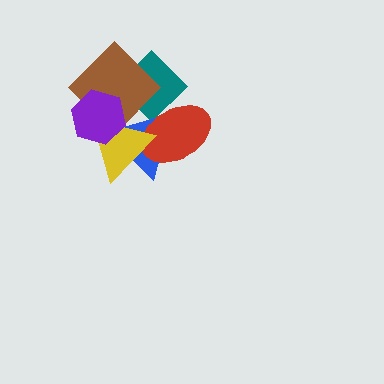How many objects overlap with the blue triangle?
5 objects overlap with the blue triangle.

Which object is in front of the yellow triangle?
The purple hexagon is in front of the yellow triangle.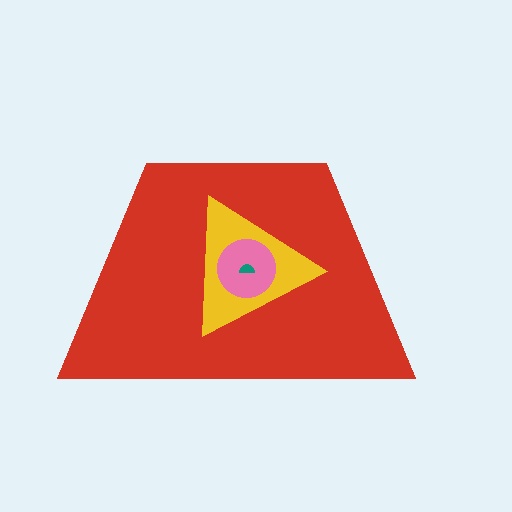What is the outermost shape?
The red trapezoid.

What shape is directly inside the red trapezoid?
The yellow triangle.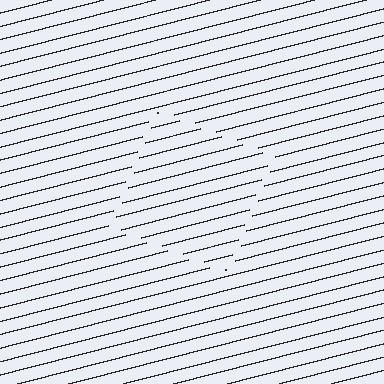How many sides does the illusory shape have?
4 sides — the line-ends trace a square.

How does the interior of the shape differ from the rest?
The interior of the shape contains the same grating, shifted by half a period — the contour is defined by the phase discontinuity where line-ends from the inner and outer gratings abut.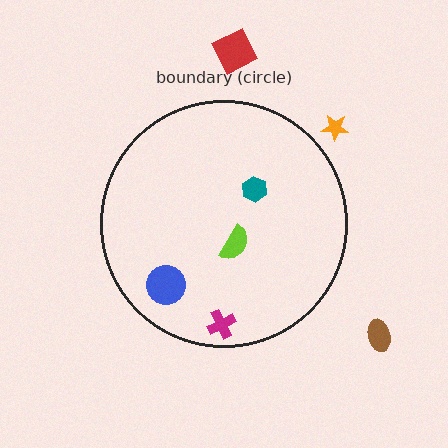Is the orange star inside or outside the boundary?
Outside.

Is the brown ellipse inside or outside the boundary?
Outside.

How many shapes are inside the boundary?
4 inside, 3 outside.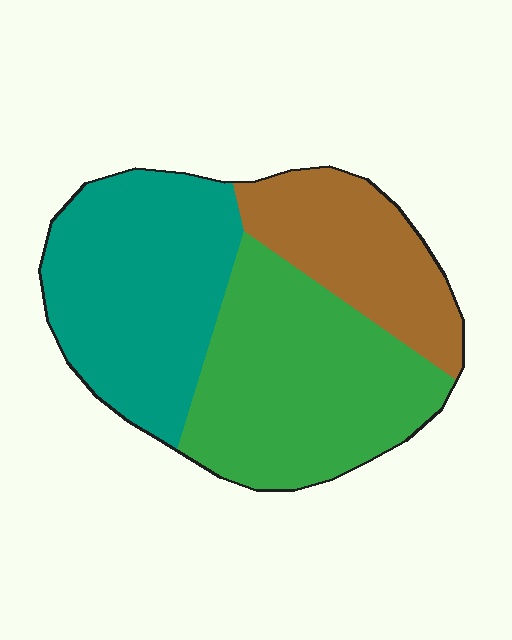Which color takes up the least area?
Brown, at roughly 25%.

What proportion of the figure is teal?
Teal takes up about three eighths (3/8) of the figure.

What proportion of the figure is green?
Green covers roughly 40% of the figure.